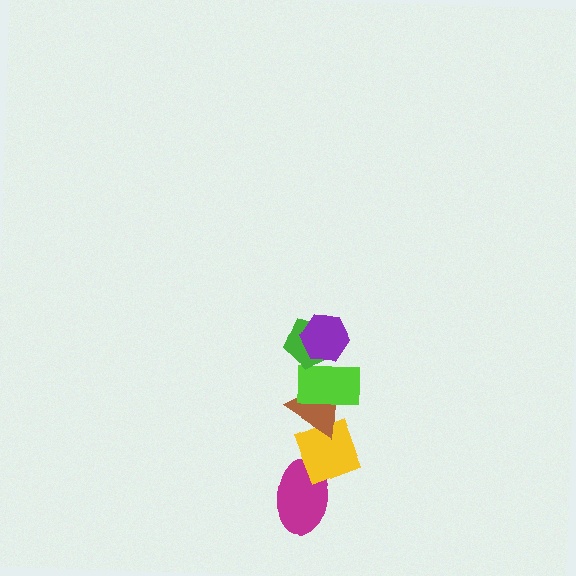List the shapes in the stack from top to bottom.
From top to bottom: the purple hexagon, the green pentagon, the lime rectangle, the brown triangle, the yellow diamond, the magenta ellipse.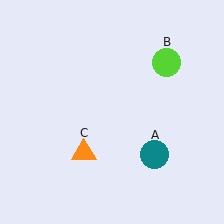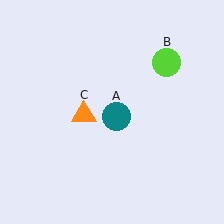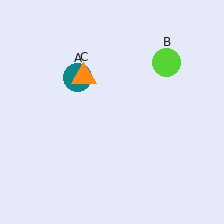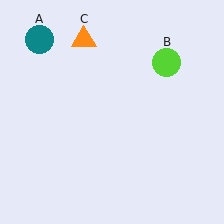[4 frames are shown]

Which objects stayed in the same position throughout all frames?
Lime circle (object B) remained stationary.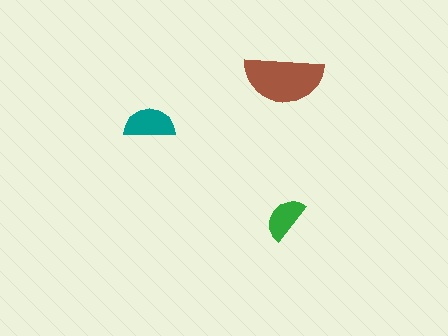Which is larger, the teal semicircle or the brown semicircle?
The brown one.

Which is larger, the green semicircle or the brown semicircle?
The brown one.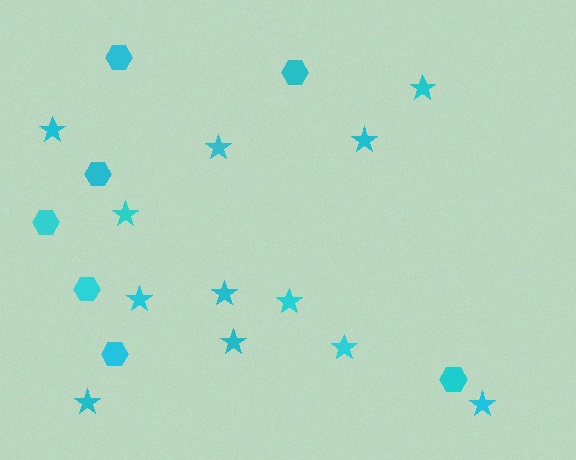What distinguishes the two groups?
There are 2 groups: one group of stars (12) and one group of hexagons (7).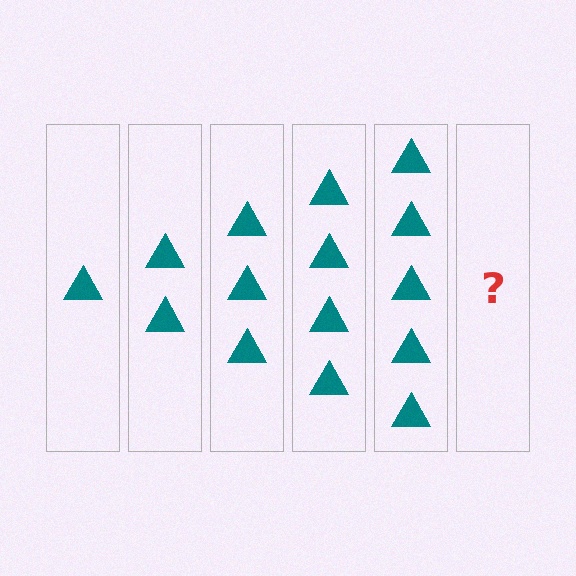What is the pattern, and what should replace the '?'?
The pattern is that each step adds one more triangle. The '?' should be 6 triangles.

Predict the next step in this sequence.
The next step is 6 triangles.